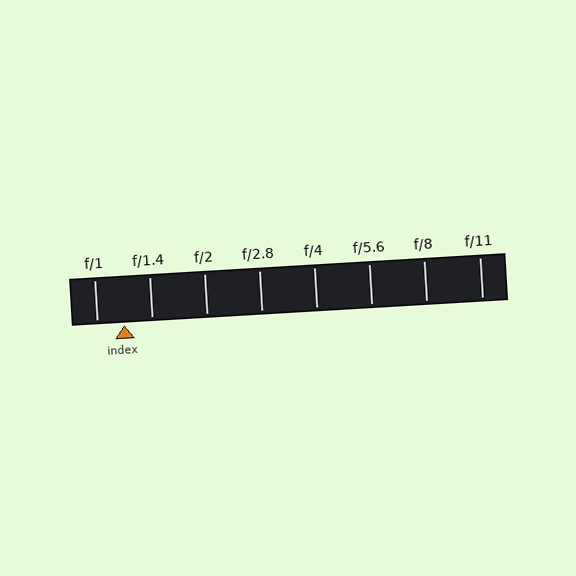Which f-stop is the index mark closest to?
The index mark is closest to f/1.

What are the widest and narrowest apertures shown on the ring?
The widest aperture shown is f/1 and the narrowest is f/11.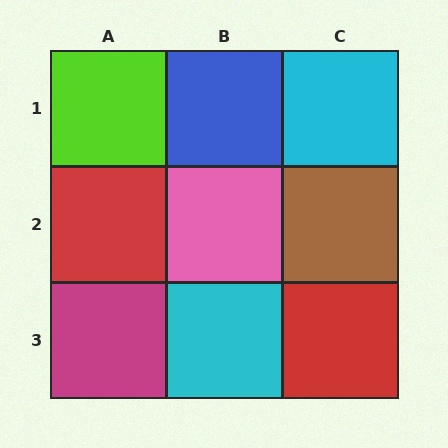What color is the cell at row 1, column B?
Blue.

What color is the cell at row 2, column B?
Pink.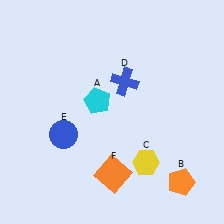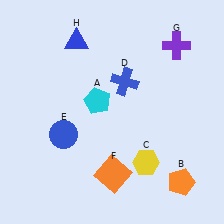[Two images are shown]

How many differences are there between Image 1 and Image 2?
There are 2 differences between the two images.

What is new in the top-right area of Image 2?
A purple cross (G) was added in the top-right area of Image 2.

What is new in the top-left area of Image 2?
A blue triangle (H) was added in the top-left area of Image 2.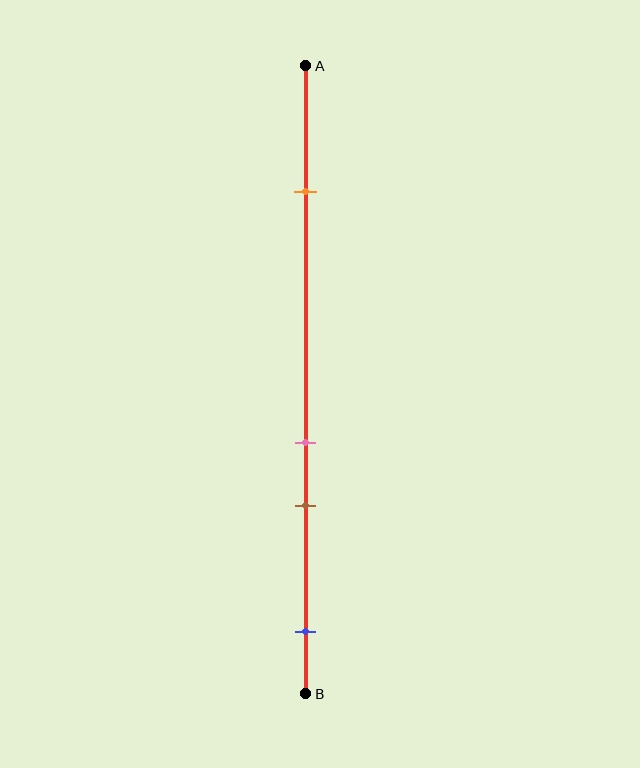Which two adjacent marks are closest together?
The pink and brown marks are the closest adjacent pair.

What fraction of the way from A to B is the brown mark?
The brown mark is approximately 70% (0.7) of the way from A to B.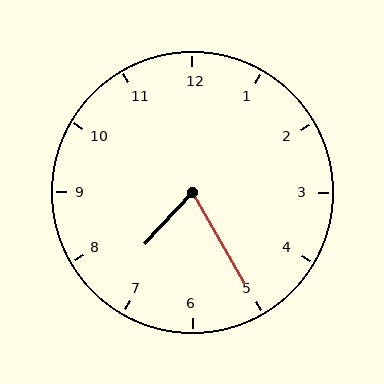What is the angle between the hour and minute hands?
Approximately 72 degrees.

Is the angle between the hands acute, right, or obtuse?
It is acute.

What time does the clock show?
7:25.